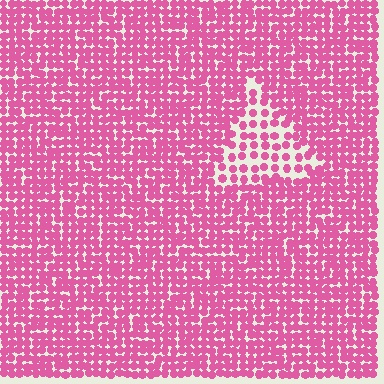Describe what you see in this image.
The image contains small pink elements arranged at two different densities. A triangle-shaped region is visible where the elements are less densely packed than the surrounding area.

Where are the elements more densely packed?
The elements are more densely packed outside the triangle boundary.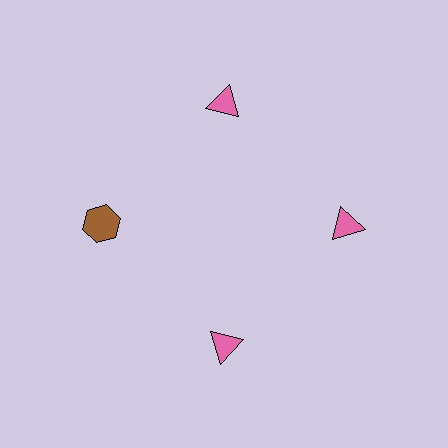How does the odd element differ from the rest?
It differs in both color (brown instead of pink) and shape (hexagon instead of triangle).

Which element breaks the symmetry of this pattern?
The brown hexagon at roughly the 9 o'clock position breaks the symmetry. All other shapes are pink triangles.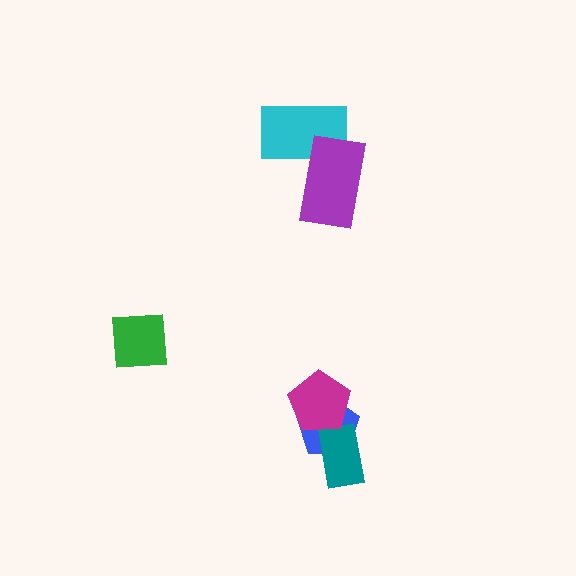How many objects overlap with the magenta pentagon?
1 object overlaps with the magenta pentagon.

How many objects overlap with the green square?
0 objects overlap with the green square.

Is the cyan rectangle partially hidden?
Yes, it is partially covered by another shape.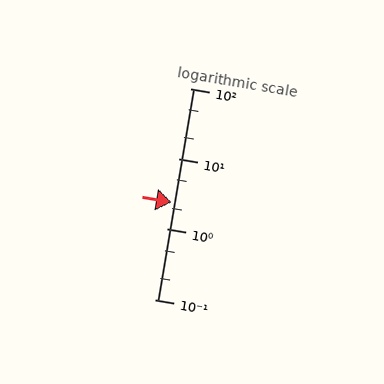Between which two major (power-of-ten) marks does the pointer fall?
The pointer is between 1 and 10.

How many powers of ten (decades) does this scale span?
The scale spans 3 decades, from 0.1 to 100.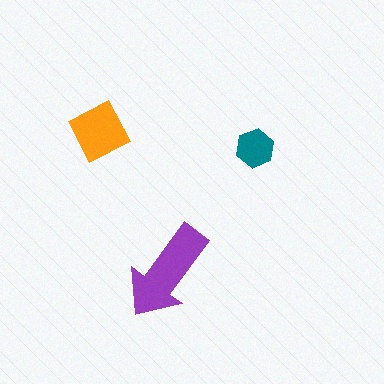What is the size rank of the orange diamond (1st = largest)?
2nd.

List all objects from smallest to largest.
The teal hexagon, the orange diamond, the purple arrow.